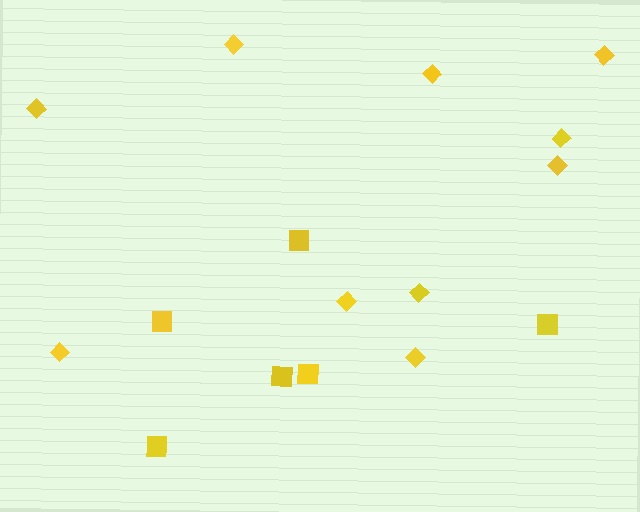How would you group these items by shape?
There are 2 groups: one group of squares (6) and one group of diamonds (10).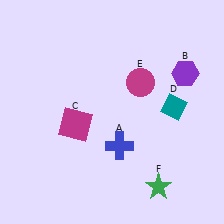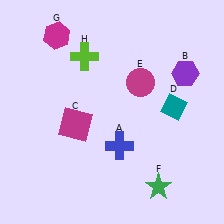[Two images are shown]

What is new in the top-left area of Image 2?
A lime cross (H) was added in the top-left area of Image 2.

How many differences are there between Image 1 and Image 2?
There are 2 differences between the two images.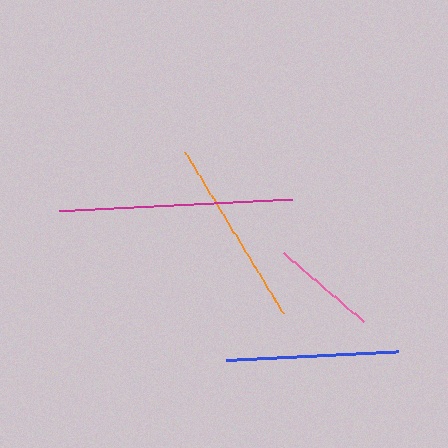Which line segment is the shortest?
The pink line is the shortest at approximately 106 pixels.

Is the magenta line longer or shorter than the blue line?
The magenta line is longer than the blue line.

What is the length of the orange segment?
The orange segment is approximately 189 pixels long.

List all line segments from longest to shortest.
From longest to shortest: magenta, orange, blue, pink.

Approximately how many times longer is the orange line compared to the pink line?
The orange line is approximately 1.8 times the length of the pink line.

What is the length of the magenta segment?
The magenta segment is approximately 233 pixels long.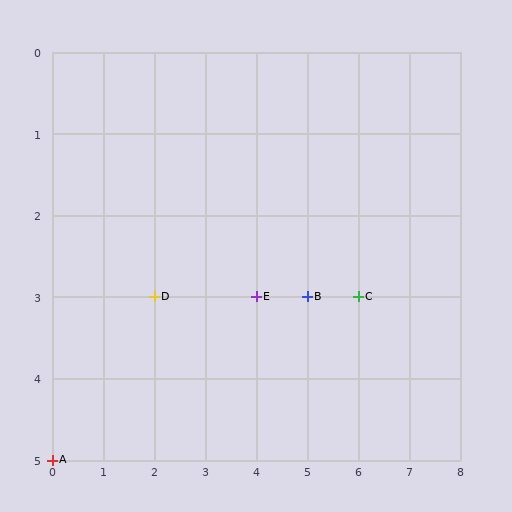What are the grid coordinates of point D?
Point D is at grid coordinates (2, 3).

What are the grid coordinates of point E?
Point E is at grid coordinates (4, 3).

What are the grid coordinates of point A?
Point A is at grid coordinates (0, 5).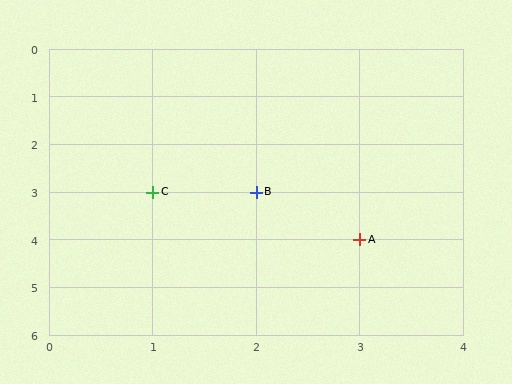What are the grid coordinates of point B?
Point B is at grid coordinates (2, 3).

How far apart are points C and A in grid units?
Points C and A are 2 columns and 1 row apart (about 2.2 grid units diagonally).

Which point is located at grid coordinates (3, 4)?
Point A is at (3, 4).